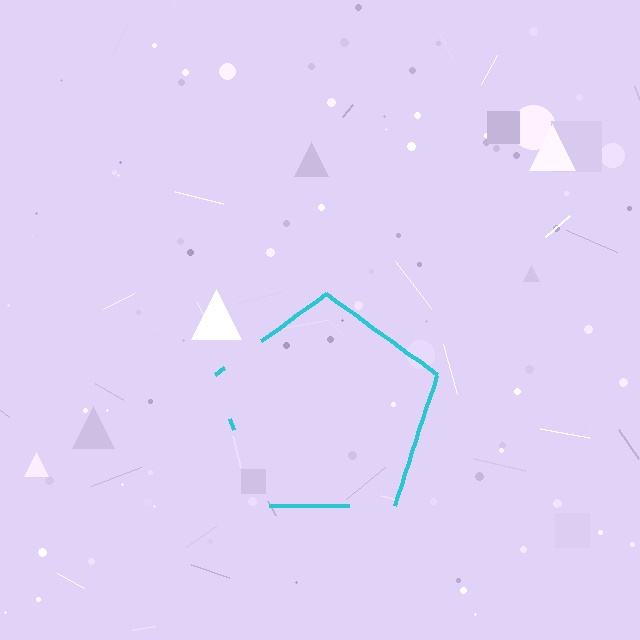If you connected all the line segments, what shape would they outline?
They would outline a pentagon.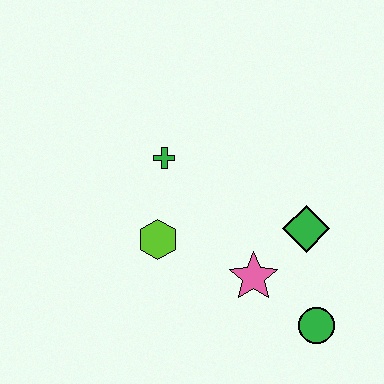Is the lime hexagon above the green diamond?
No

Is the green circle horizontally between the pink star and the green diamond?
No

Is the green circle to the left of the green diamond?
No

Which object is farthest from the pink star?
The green cross is farthest from the pink star.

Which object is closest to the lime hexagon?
The green cross is closest to the lime hexagon.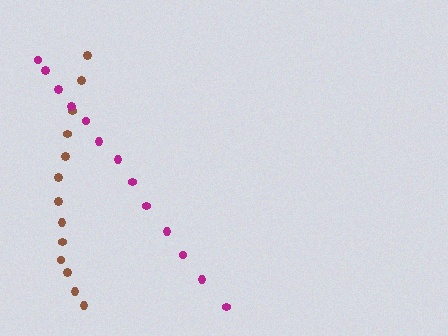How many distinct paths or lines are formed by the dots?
There are 2 distinct paths.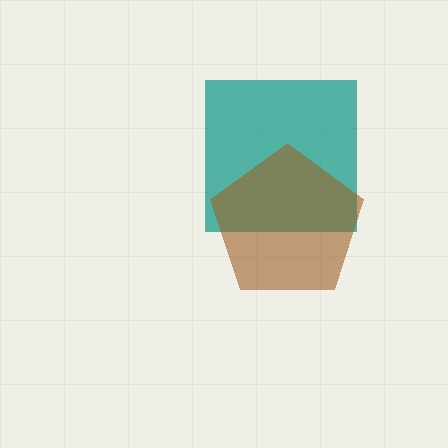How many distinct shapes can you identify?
There are 2 distinct shapes: a teal square, a brown pentagon.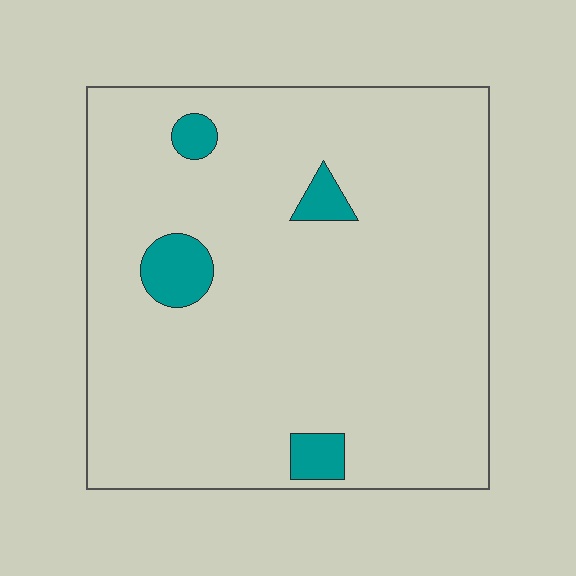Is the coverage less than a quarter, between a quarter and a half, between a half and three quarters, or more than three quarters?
Less than a quarter.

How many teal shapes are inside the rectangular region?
4.